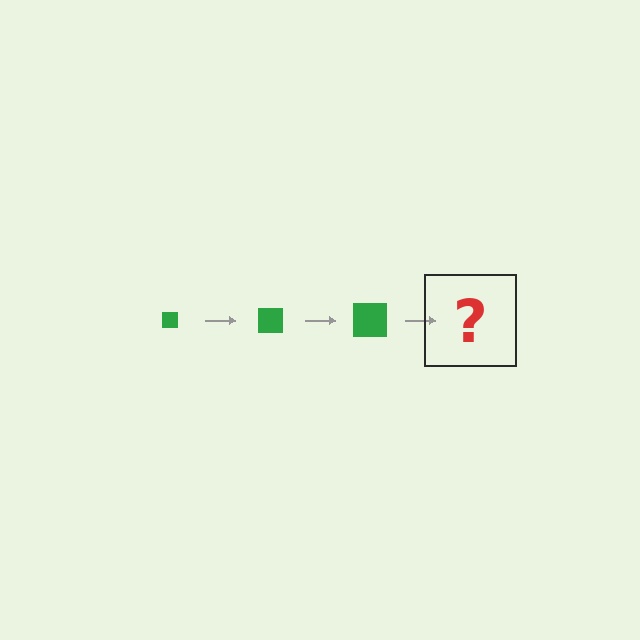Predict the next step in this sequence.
The next step is a green square, larger than the previous one.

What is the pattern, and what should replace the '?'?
The pattern is that the square gets progressively larger each step. The '?' should be a green square, larger than the previous one.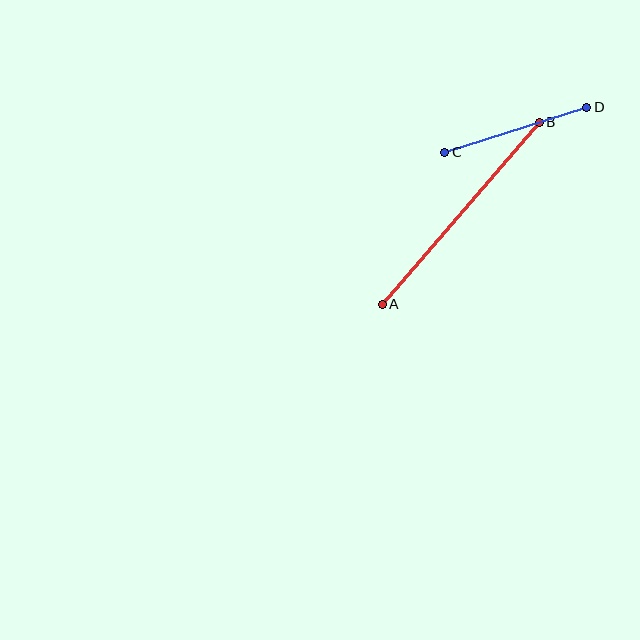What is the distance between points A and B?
The distance is approximately 240 pixels.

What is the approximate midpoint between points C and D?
The midpoint is at approximately (516, 130) pixels.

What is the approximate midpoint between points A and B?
The midpoint is at approximately (461, 213) pixels.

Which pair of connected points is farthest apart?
Points A and B are farthest apart.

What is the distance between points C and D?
The distance is approximately 149 pixels.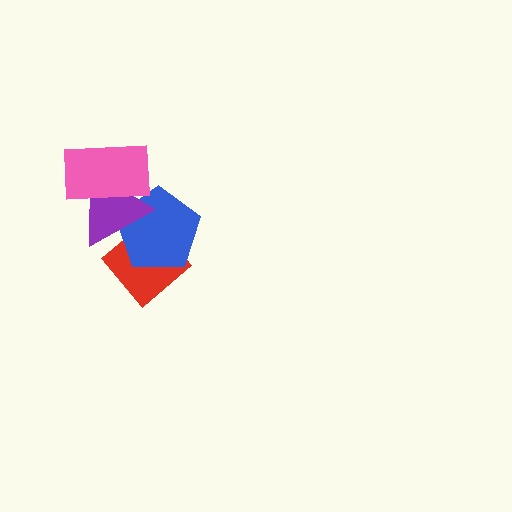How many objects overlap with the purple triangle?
3 objects overlap with the purple triangle.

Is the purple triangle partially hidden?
Yes, it is partially covered by another shape.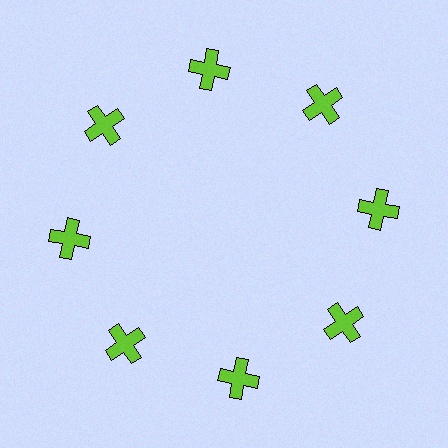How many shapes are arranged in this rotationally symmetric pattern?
There are 8 shapes, arranged in 8 groups of 1.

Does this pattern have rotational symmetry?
Yes, this pattern has 8-fold rotational symmetry. It looks the same after rotating 45 degrees around the center.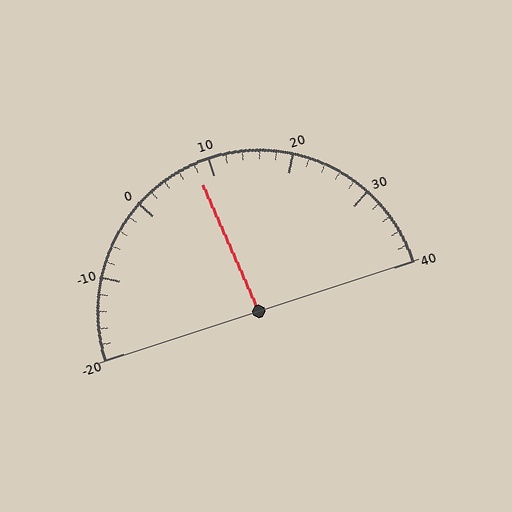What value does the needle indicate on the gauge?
The needle indicates approximately 8.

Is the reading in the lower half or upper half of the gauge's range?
The reading is in the lower half of the range (-20 to 40).